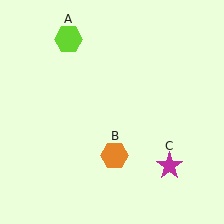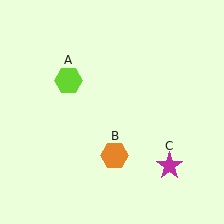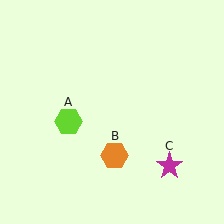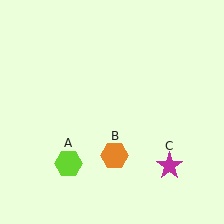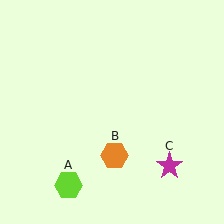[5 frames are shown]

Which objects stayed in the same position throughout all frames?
Orange hexagon (object B) and magenta star (object C) remained stationary.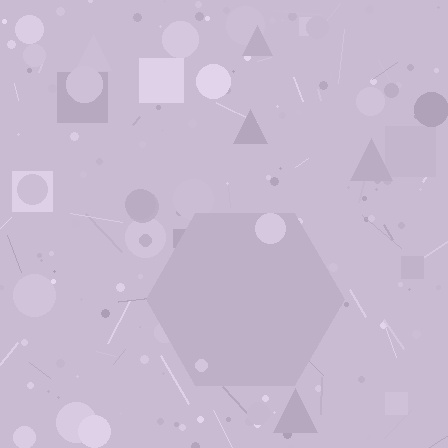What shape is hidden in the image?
A hexagon is hidden in the image.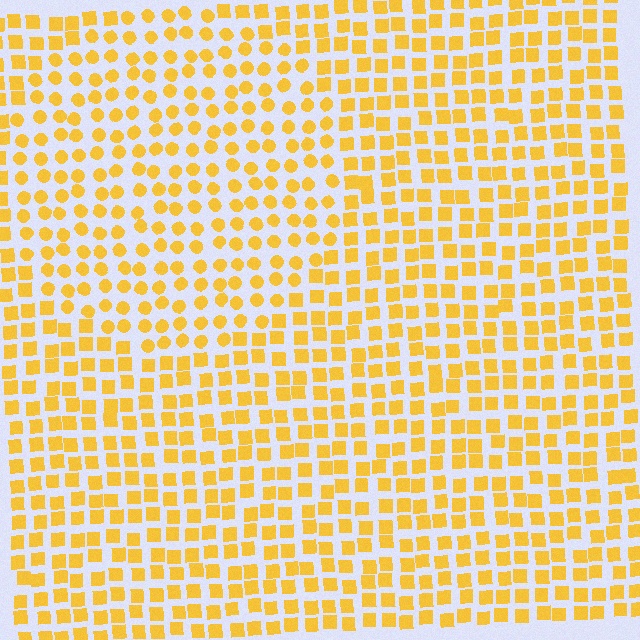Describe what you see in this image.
The image is filled with small yellow elements arranged in a uniform grid. A circle-shaped region contains circles, while the surrounding area contains squares. The boundary is defined purely by the change in element shape.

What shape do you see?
I see a circle.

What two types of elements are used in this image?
The image uses circles inside the circle region and squares outside it.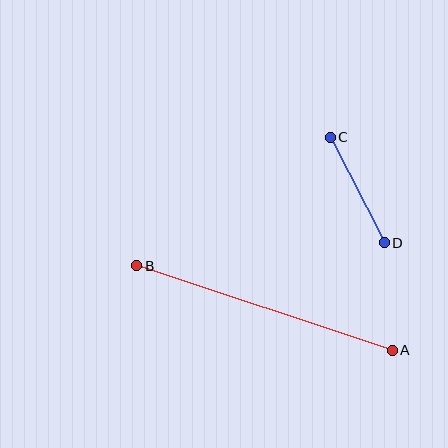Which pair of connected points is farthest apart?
Points A and B are farthest apart.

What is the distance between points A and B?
The distance is approximately 269 pixels.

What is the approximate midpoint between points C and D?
The midpoint is at approximately (357, 190) pixels.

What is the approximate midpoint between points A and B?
The midpoint is at approximately (265, 308) pixels.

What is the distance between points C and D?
The distance is approximately 119 pixels.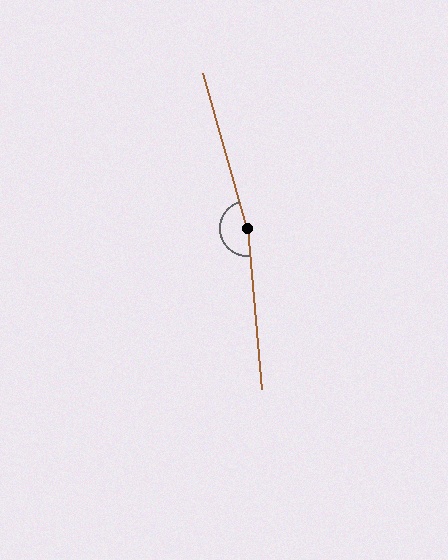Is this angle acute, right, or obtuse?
It is obtuse.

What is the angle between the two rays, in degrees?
Approximately 169 degrees.